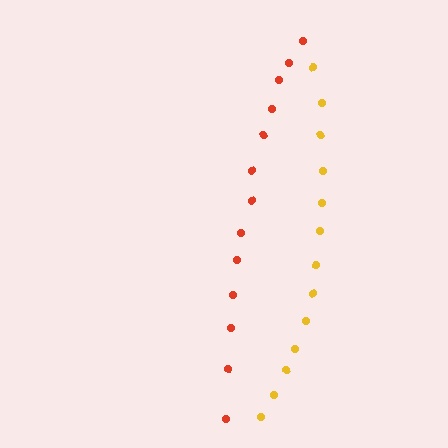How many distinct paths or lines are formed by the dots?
There are 2 distinct paths.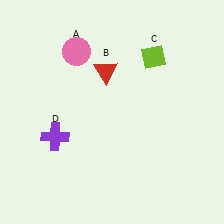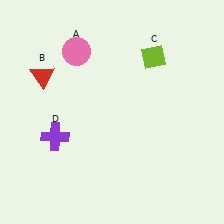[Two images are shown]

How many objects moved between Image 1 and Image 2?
1 object moved between the two images.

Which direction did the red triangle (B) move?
The red triangle (B) moved left.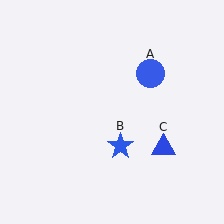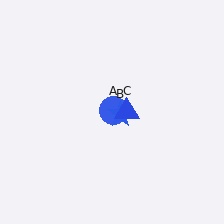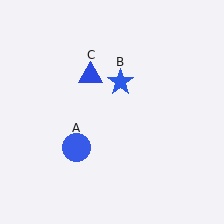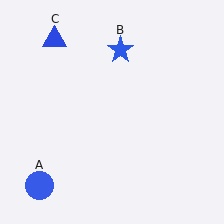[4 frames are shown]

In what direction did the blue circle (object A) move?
The blue circle (object A) moved down and to the left.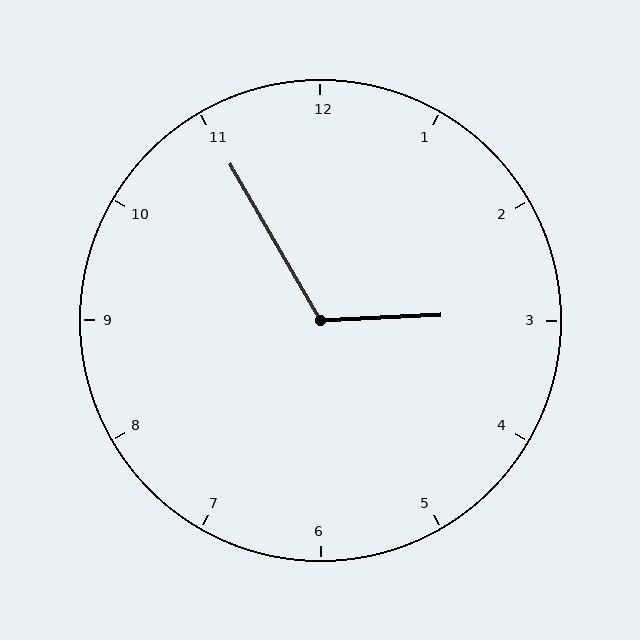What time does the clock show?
2:55.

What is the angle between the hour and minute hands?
Approximately 118 degrees.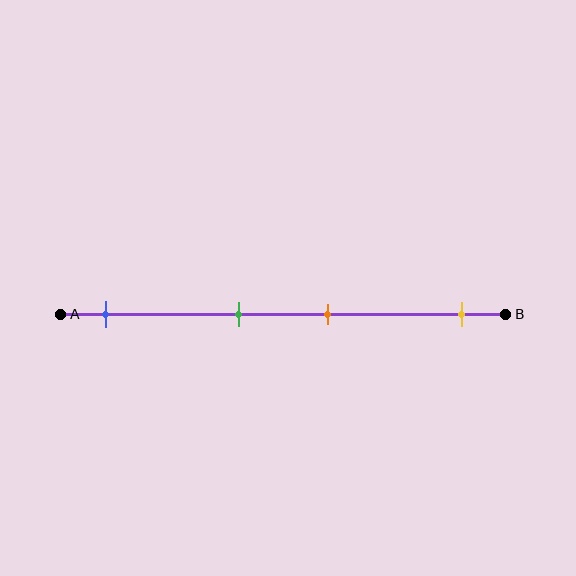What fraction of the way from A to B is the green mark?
The green mark is approximately 40% (0.4) of the way from A to B.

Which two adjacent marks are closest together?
The green and orange marks are the closest adjacent pair.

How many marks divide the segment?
There are 4 marks dividing the segment.